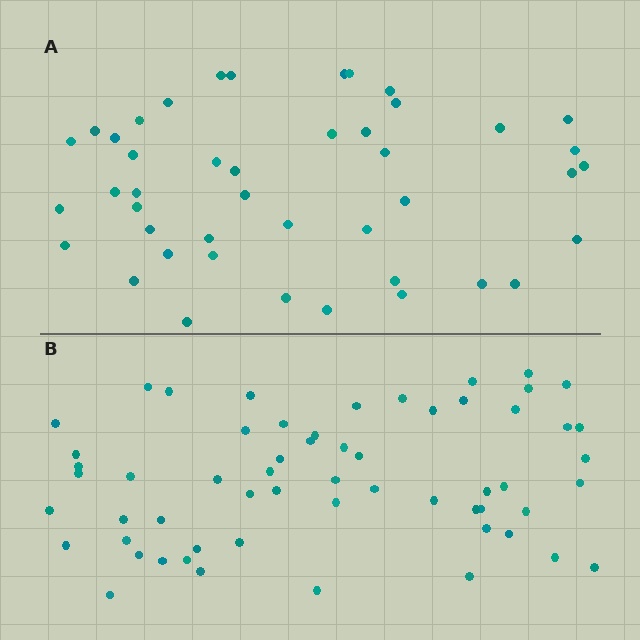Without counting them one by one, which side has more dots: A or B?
Region B (the bottom region) has more dots.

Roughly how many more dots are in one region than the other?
Region B has approximately 15 more dots than region A.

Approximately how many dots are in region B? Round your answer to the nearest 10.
About 60 dots. (The exact count is 59, which rounds to 60.)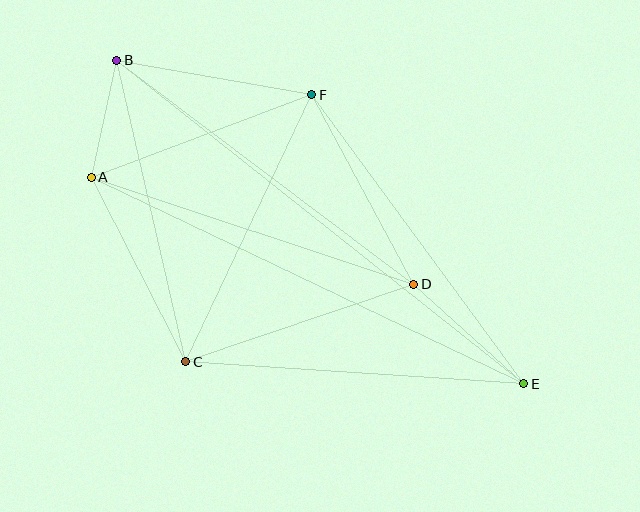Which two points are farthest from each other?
Points B and E are farthest from each other.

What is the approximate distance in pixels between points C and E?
The distance between C and E is approximately 338 pixels.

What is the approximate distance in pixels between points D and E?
The distance between D and E is approximately 148 pixels.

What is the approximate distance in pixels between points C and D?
The distance between C and D is approximately 241 pixels.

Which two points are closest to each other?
Points A and B are closest to each other.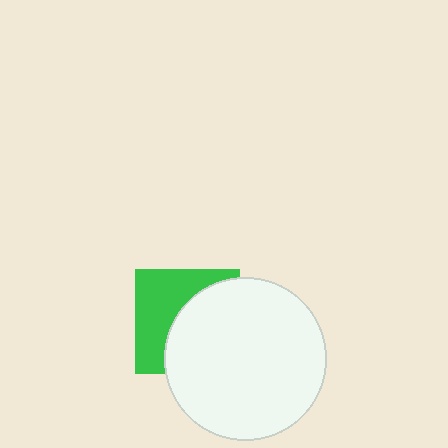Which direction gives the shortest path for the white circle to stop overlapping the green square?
Moving right gives the shortest separation.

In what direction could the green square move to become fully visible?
The green square could move left. That would shift it out from behind the white circle entirely.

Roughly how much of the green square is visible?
About half of it is visible (roughly 46%).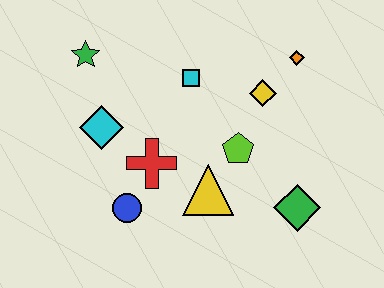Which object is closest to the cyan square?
The yellow diamond is closest to the cyan square.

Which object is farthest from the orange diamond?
The blue circle is farthest from the orange diamond.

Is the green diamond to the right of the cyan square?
Yes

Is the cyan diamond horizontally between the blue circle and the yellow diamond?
No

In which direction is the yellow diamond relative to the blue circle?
The yellow diamond is to the right of the blue circle.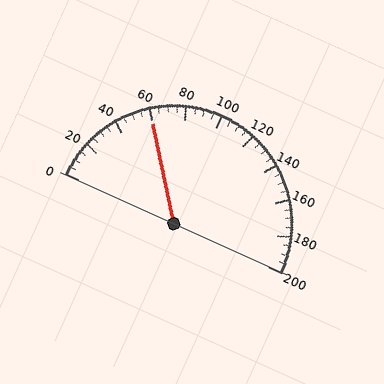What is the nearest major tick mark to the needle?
The nearest major tick mark is 60.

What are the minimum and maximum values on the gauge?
The gauge ranges from 0 to 200.